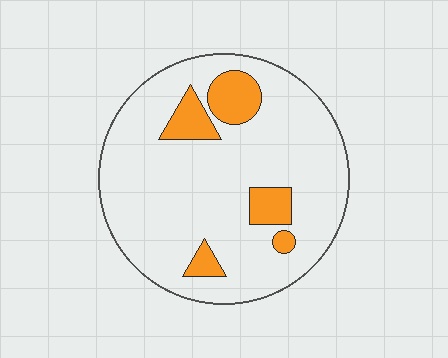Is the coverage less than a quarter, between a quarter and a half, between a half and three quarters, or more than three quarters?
Less than a quarter.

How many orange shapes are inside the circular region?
5.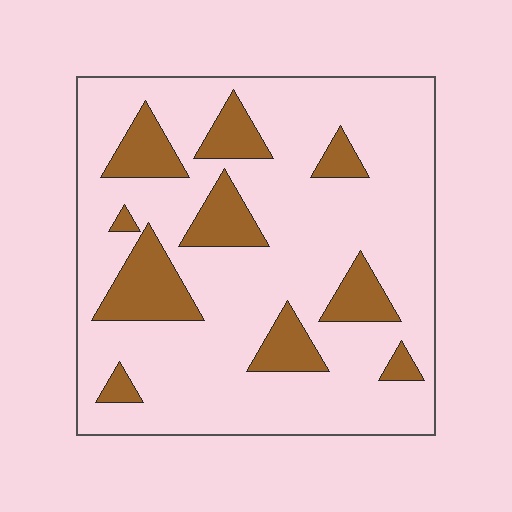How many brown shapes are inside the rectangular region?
10.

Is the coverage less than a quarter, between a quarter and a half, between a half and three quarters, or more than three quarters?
Less than a quarter.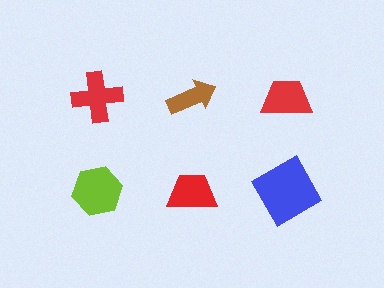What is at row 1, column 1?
A red cross.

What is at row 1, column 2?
A brown arrow.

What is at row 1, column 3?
A red trapezoid.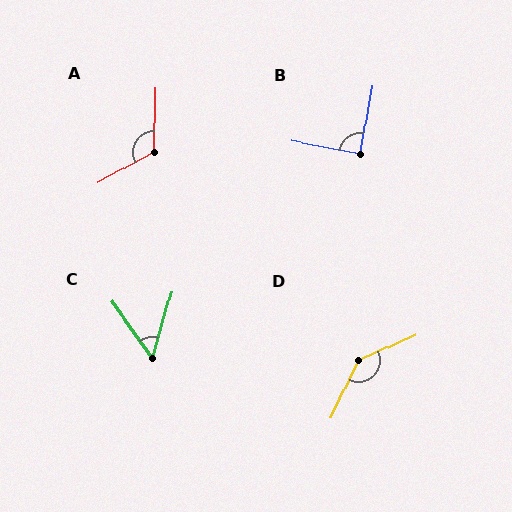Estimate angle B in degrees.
Approximately 89 degrees.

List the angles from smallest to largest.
C (51°), B (89°), A (120°), D (140°).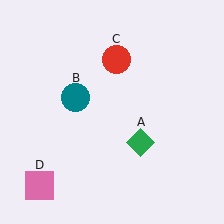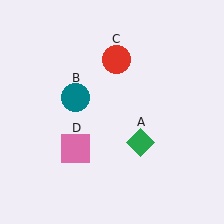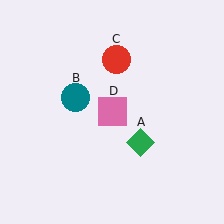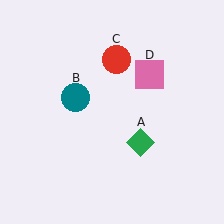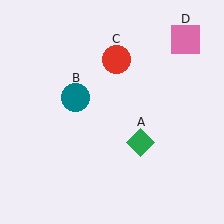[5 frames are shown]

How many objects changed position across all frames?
1 object changed position: pink square (object D).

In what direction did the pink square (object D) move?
The pink square (object D) moved up and to the right.